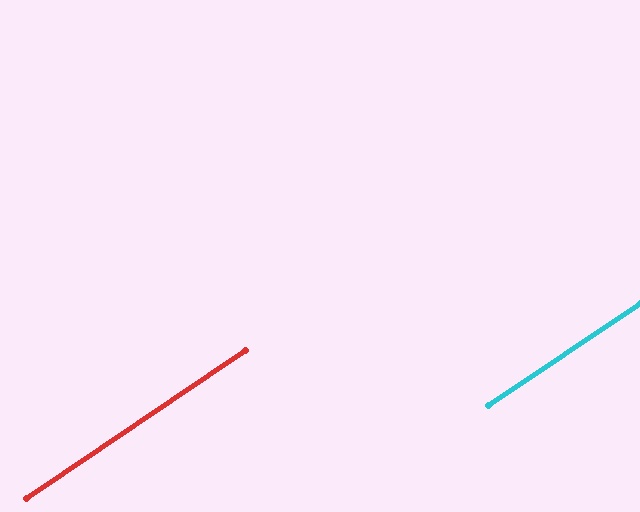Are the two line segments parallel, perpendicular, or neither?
Parallel — their directions differ by only 0.2°.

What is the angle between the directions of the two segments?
Approximately 0 degrees.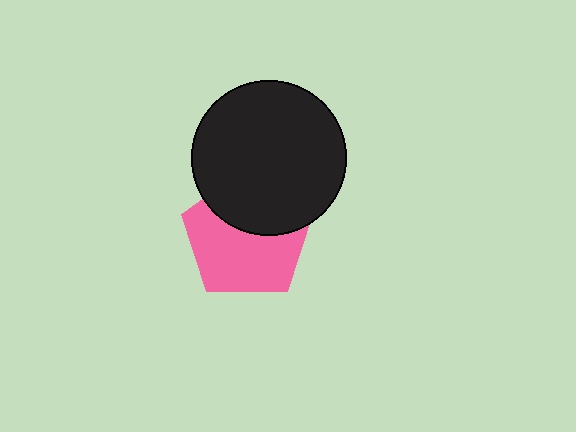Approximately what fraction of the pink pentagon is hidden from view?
Roughly 39% of the pink pentagon is hidden behind the black circle.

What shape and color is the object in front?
The object in front is a black circle.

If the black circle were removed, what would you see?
You would see the complete pink pentagon.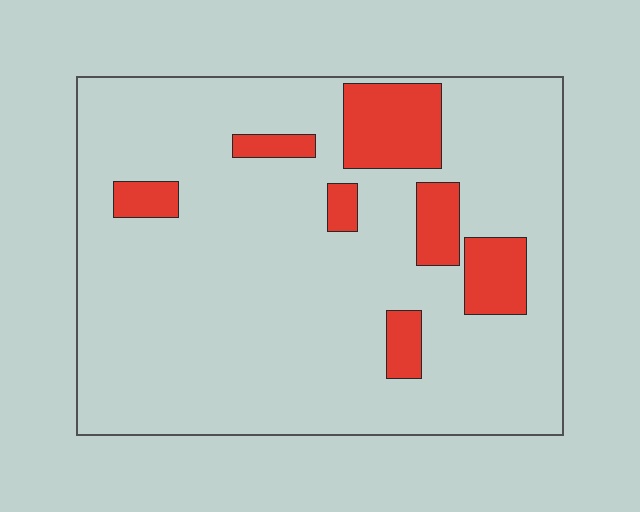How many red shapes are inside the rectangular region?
7.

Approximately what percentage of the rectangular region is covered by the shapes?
Approximately 15%.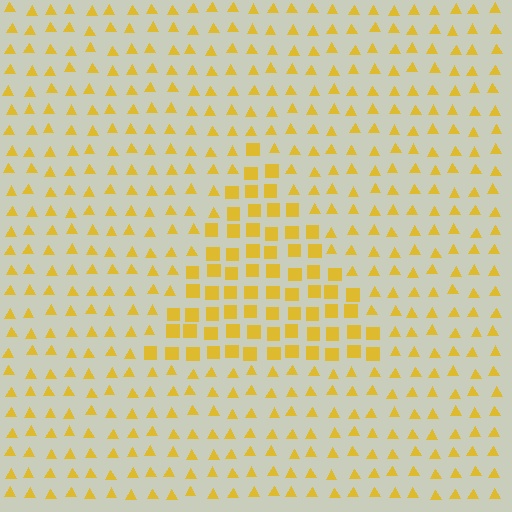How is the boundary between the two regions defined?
The boundary is defined by a change in element shape: squares inside vs. triangles outside. All elements share the same color and spacing.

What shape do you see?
I see a triangle.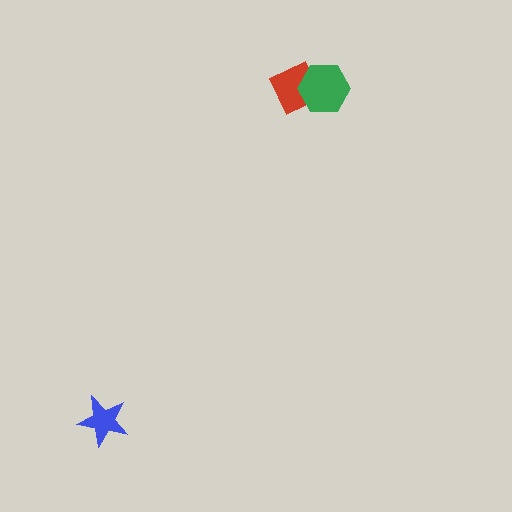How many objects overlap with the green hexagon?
1 object overlaps with the green hexagon.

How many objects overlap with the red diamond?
1 object overlaps with the red diamond.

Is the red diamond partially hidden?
Yes, it is partially covered by another shape.